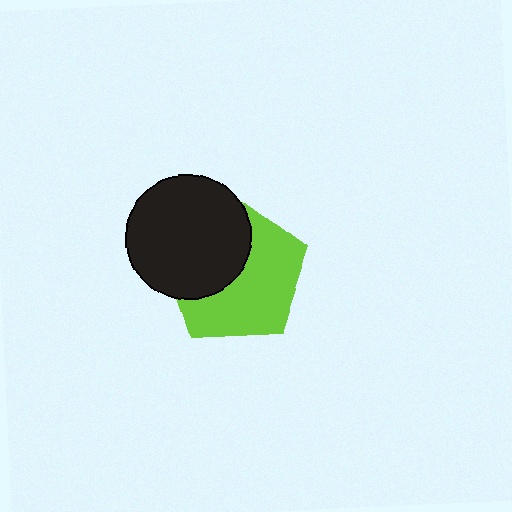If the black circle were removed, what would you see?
You would see the complete lime pentagon.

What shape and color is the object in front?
The object in front is a black circle.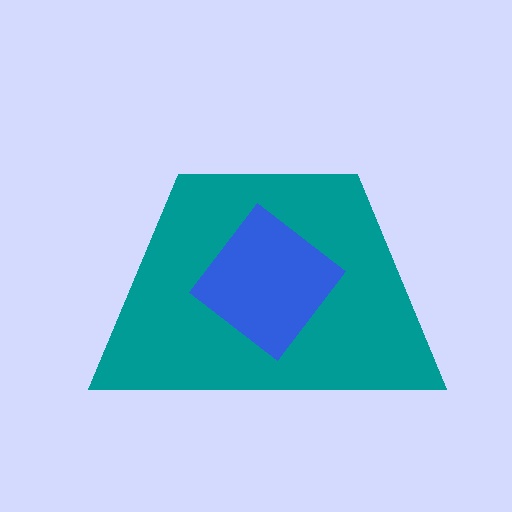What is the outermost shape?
The teal trapezoid.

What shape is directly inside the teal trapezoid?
The blue diamond.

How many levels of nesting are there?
2.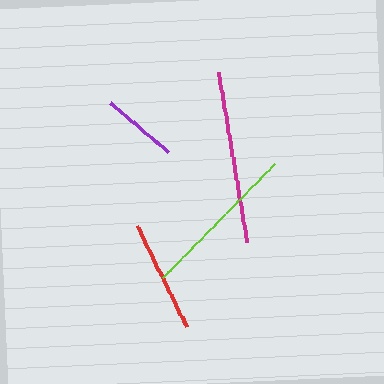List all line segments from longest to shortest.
From longest to shortest: magenta, lime, red, purple.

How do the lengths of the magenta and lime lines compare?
The magenta and lime lines are approximately the same length.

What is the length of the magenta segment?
The magenta segment is approximately 173 pixels long.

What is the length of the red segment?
The red segment is approximately 113 pixels long.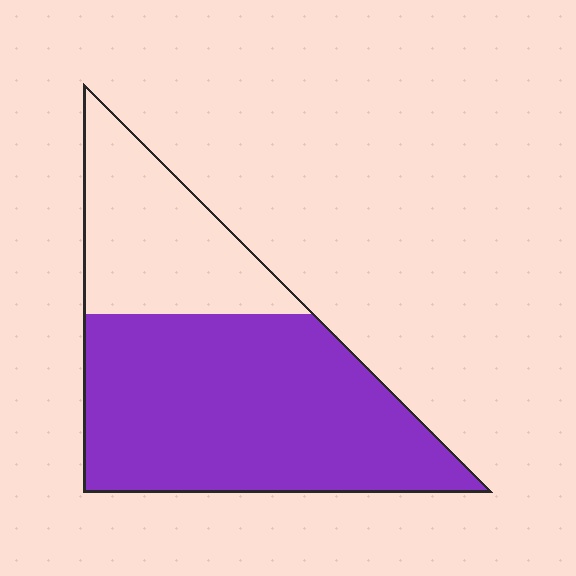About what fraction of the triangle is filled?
About two thirds (2/3).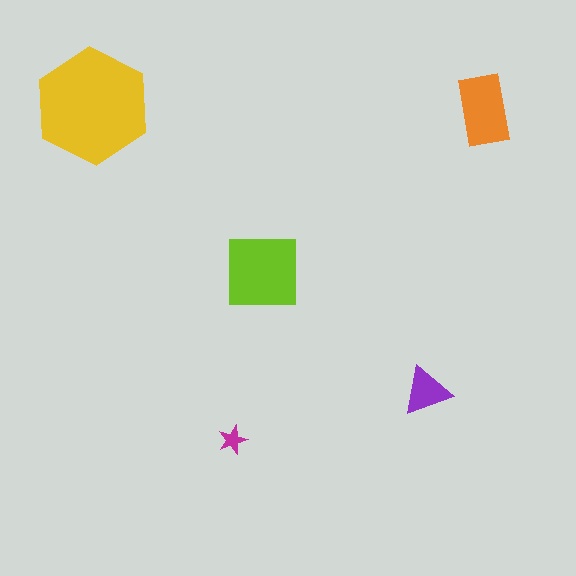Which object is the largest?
The yellow hexagon.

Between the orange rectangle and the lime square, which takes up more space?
The lime square.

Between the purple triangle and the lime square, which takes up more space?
The lime square.